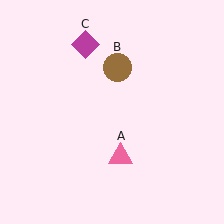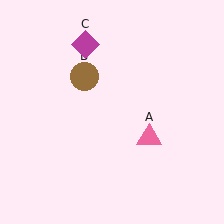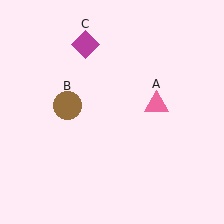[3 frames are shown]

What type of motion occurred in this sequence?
The pink triangle (object A), brown circle (object B) rotated counterclockwise around the center of the scene.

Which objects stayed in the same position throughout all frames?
Magenta diamond (object C) remained stationary.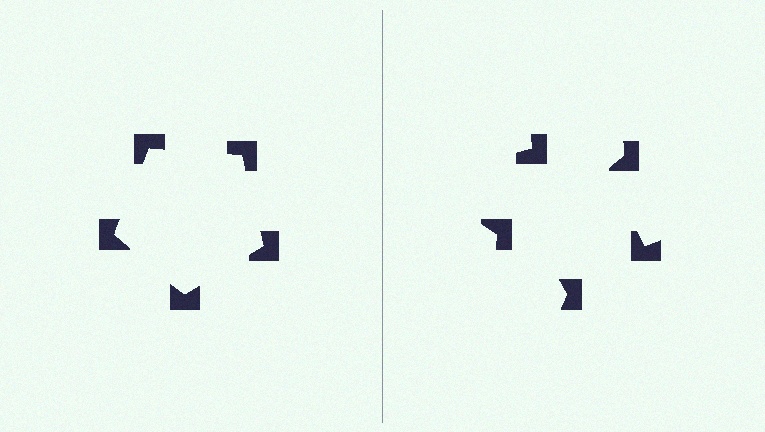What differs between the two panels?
The notched squares are positioned identically on both sides; only the wedge orientations differ. On the left they align to a pentagon; on the right they are misaligned.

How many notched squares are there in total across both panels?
10 — 5 on each side.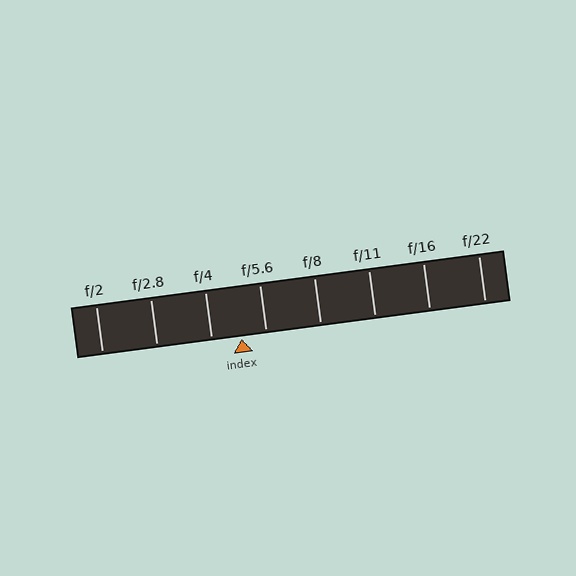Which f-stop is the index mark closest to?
The index mark is closest to f/5.6.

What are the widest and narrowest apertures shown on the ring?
The widest aperture shown is f/2 and the narrowest is f/22.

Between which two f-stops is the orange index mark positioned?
The index mark is between f/4 and f/5.6.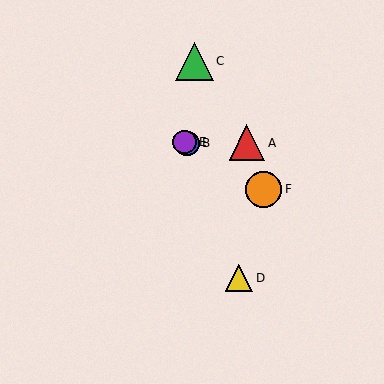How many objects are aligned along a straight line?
3 objects (B, E, F) are aligned along a straight line.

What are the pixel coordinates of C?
Object C is at (194, 61).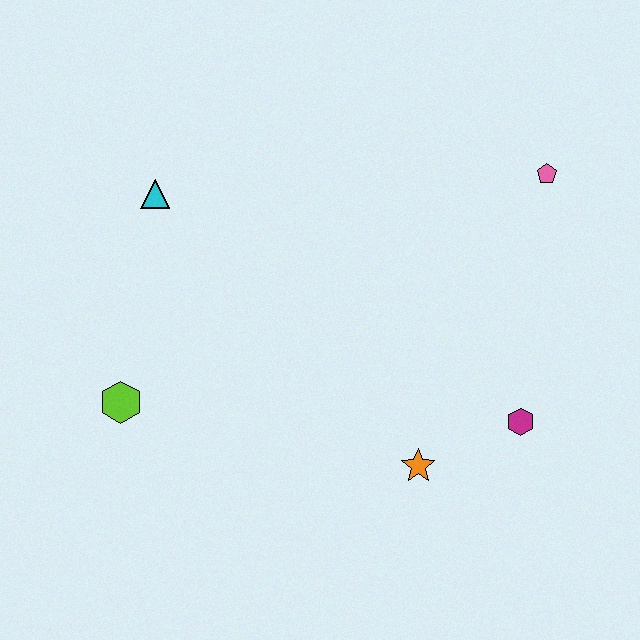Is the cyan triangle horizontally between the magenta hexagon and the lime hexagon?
Yes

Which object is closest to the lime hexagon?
The cyan triangle is closest to the lime hexagon.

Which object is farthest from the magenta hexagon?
The cyan triangle is farthest from the magenta hexagon.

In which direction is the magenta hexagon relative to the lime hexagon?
The magenta hexagon is to the right of the lime hexagon.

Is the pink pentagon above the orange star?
Yes